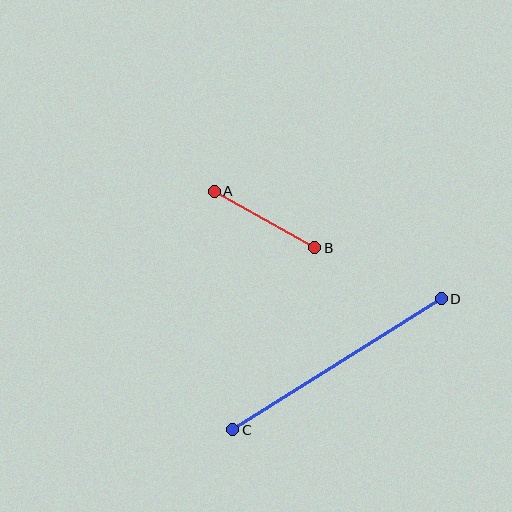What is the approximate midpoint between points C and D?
The midpoint is at approximately (337, 364) pixels.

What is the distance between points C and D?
The distance is approximately 246 pixels.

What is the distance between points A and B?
The distance is approximately 116 pixels.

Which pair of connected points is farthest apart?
Points C and D are farthest apart.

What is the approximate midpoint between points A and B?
The midpoint is at approximately (265, 219) pixels.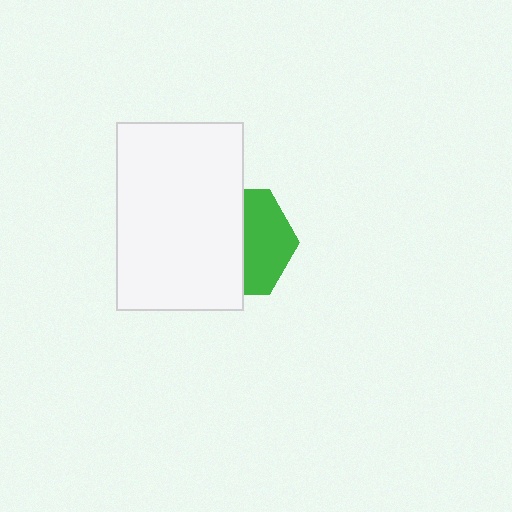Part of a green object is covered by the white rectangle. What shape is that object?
It is a hexagon.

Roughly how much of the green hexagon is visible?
About half of it is visible (roughly 45%).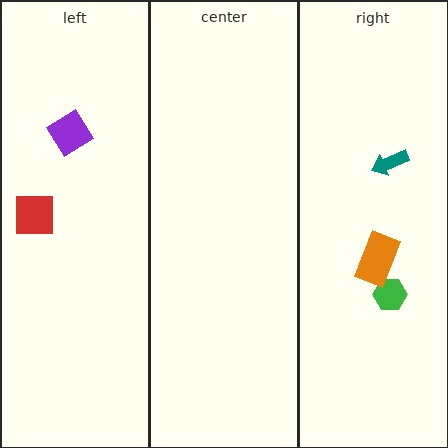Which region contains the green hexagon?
The right region.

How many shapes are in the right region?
3.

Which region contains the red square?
The left region.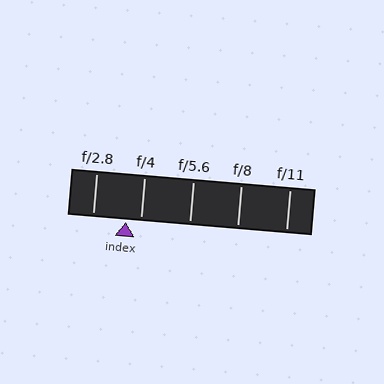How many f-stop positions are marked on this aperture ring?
There are 5 f-stop positions marked.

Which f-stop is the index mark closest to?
The index mark is closest to f/4.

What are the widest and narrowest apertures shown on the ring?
The widest aperture shown is f/2.8 and the narrowest is f/11.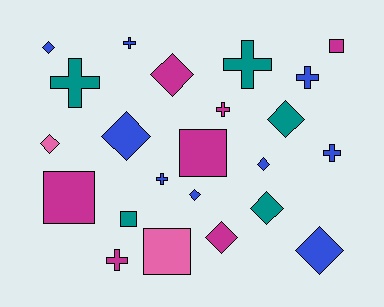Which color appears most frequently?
Blue, with 9 objects.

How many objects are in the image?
There are 23 objects.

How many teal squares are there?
There is 1 teal square.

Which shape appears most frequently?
Diamond, with 10 objects.